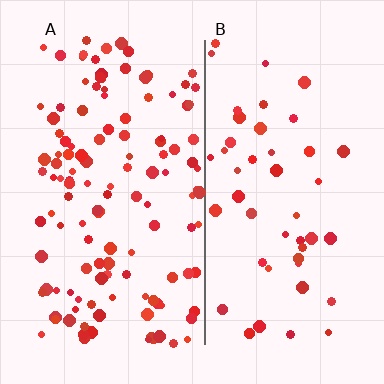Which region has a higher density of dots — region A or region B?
A (the left).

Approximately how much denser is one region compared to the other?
Approximately 2.6× — region A over region B.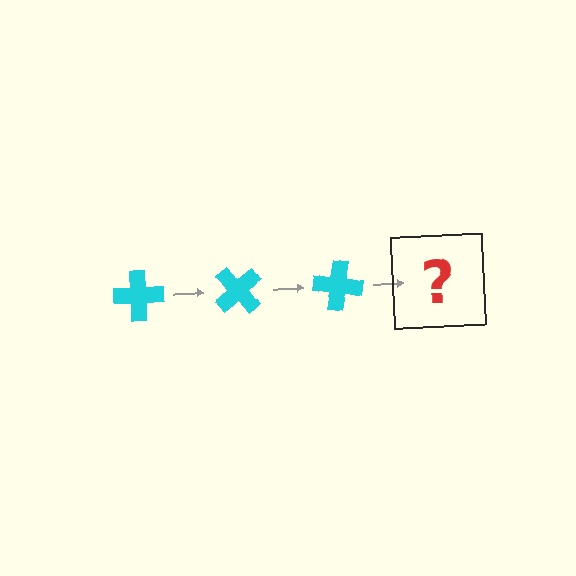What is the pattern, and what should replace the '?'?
The pattern is that the cross rotates 50 degrees each step. The '?' should be a cyan cross rotated 150 degrees.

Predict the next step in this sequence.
The next step is a cyan cross rotated 150 degrees.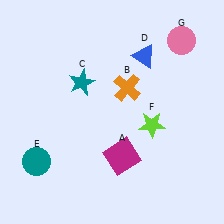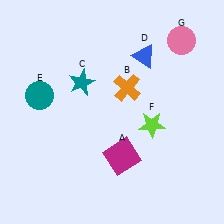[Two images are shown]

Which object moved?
The teal circle (E) moved up.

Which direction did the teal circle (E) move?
The teal circle (E) moved up.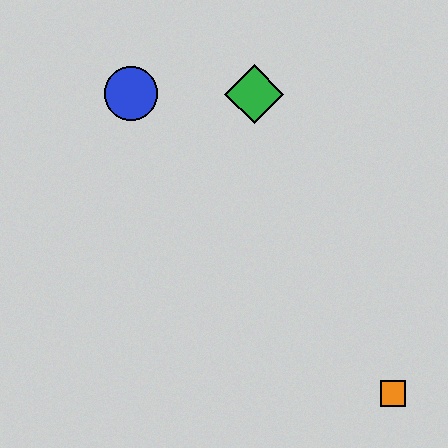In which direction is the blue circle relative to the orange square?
The blue circle is above the orange square.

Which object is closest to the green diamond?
The blue circle is closest to the green diamond.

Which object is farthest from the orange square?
The blue circle is farthest from the orange square.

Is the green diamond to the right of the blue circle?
Yes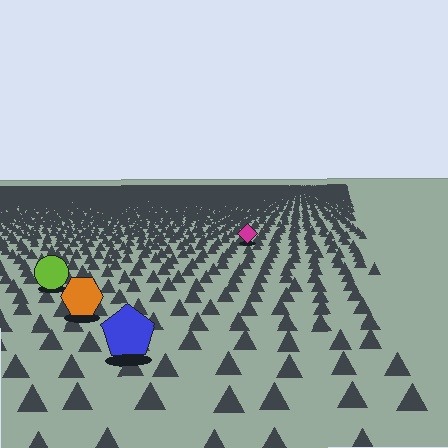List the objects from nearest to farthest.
From nearest to farthest: the blue pentagon, the orange hexagon, the lime circle, the magenta diamond.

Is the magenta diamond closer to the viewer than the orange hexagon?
No. The orange hexagon is closer — you can tell from the texture gradient: the ground texture is coarser near it.